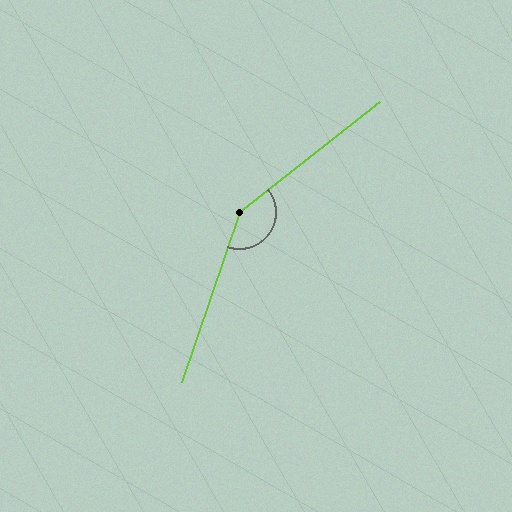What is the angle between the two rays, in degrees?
Approximately 147 degrees.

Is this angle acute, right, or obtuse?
It is obtuse.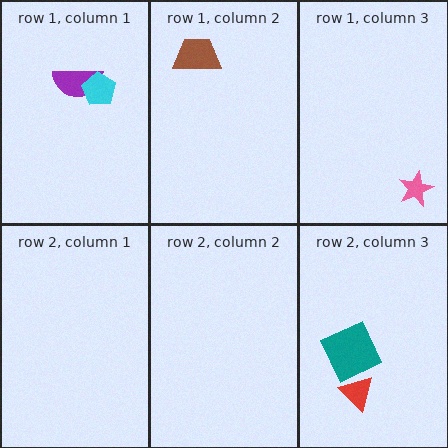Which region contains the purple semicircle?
The row 1, column 1 region.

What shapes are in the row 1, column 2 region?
The brown trapezoid.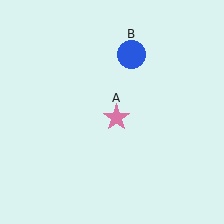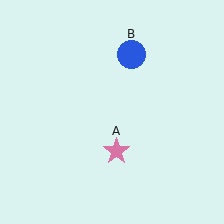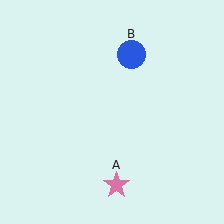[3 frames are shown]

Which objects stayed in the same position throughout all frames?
Blue circle (object B) remained stationary.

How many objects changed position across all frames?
1 object changed position: pink star (object A).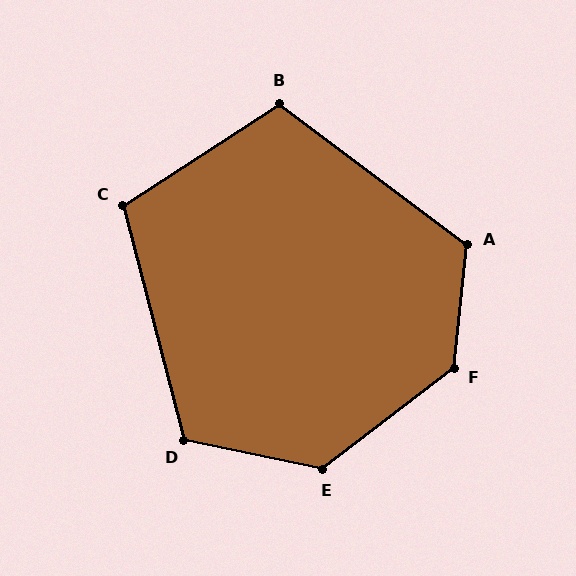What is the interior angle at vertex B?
Approximately 110 degrees (obtuse).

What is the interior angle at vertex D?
Approximately 116 degrees (obtuse).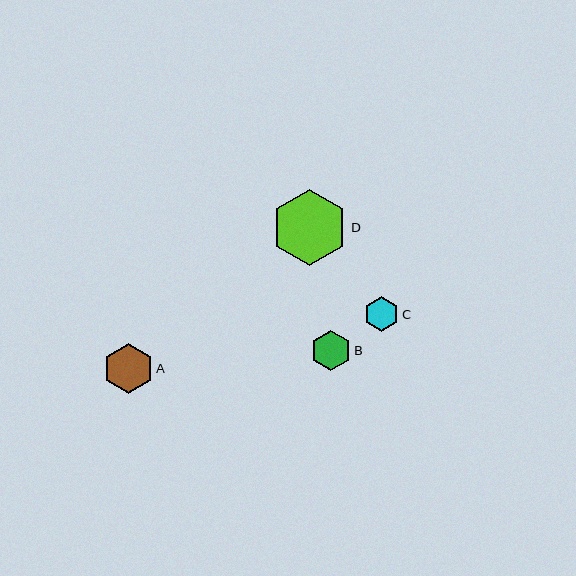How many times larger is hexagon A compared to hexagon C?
Hexagon A is approximately 1.4 times the size of hexagon C.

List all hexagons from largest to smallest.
From largest to smallest: D, A, B, C.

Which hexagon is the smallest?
Hexagon C is the smallest with a size of approximately 35 pixels.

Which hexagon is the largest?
Hexagon D is the largest with a size of approximately 77 pixels.